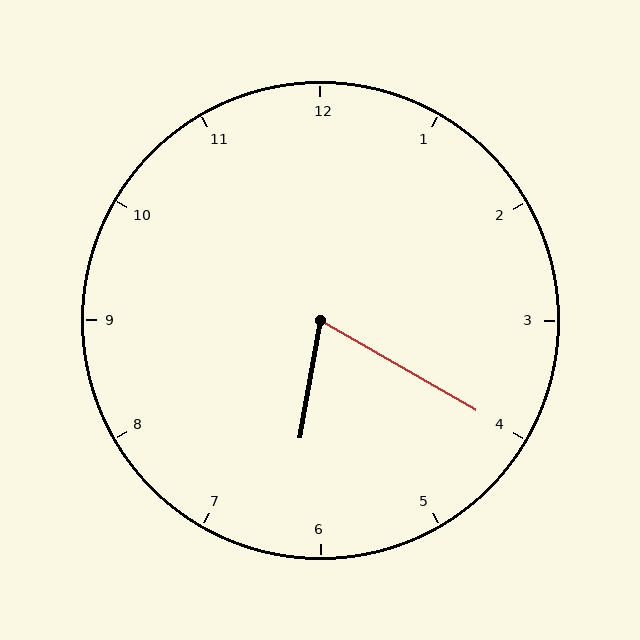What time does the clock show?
6:20.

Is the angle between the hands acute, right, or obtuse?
It is acute.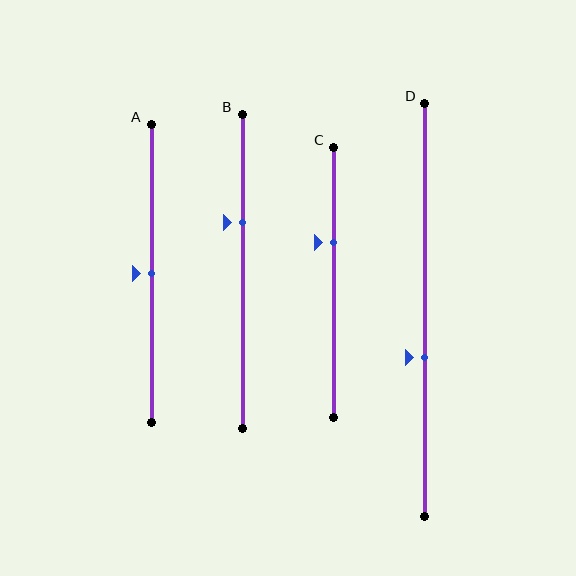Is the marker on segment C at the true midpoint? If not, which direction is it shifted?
No, the marker on segment C is shifted upward by about 15% of the segment length.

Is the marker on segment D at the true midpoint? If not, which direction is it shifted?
No, the marker on segment D is shifted downward by about 11% of the segment length.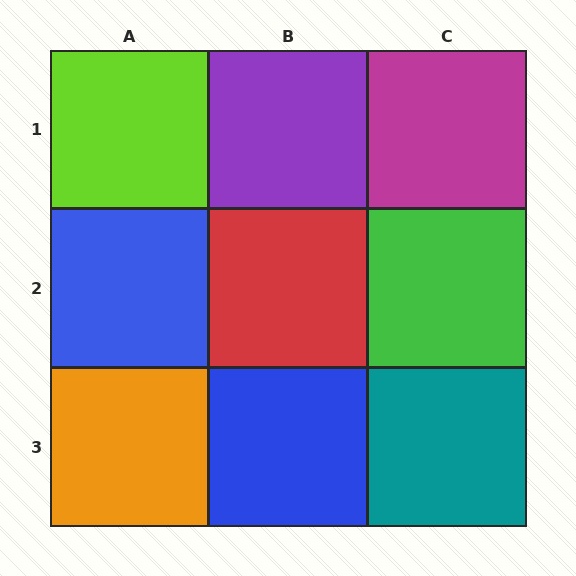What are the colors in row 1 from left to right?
Lime, purple, magenta.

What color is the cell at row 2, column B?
Red.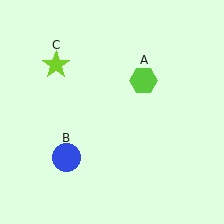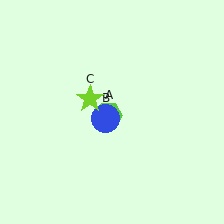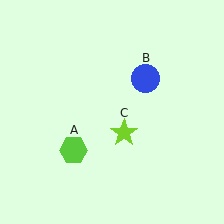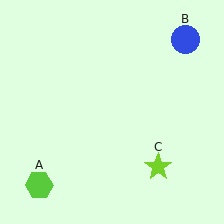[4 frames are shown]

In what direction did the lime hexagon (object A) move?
The lime hexagon (object A) moved down and to the left.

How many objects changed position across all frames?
3 objects changed position: lime hexagon (object A), blue circle (object B), lime star (object C).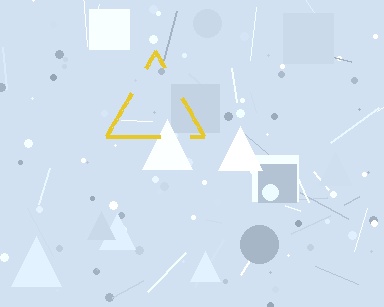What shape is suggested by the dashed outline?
The dashed outline suggests a triangle.